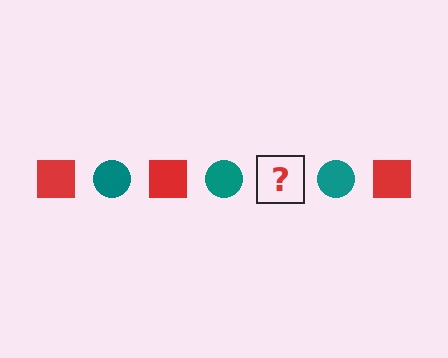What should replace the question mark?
The question mark should be replaced with a red square.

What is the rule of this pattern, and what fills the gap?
The rule is that the pattern alternates between red square and teal circle. The gap should be filled with a red square.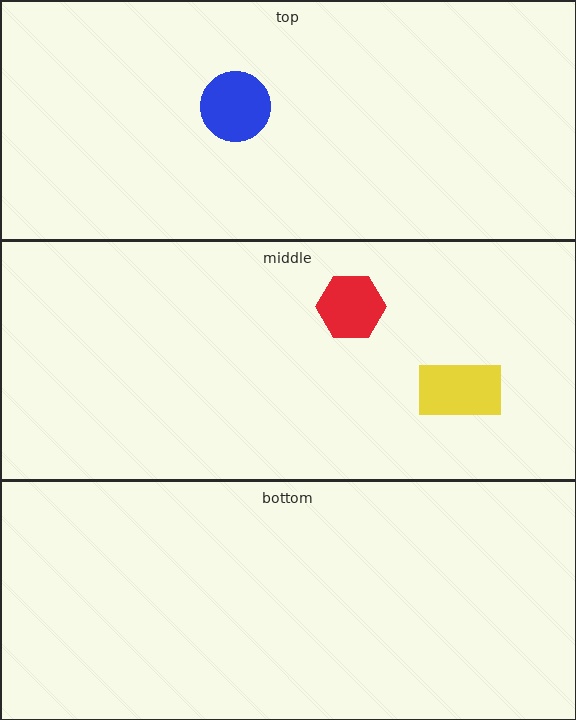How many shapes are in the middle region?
2.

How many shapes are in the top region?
1.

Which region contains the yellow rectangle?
The middle region.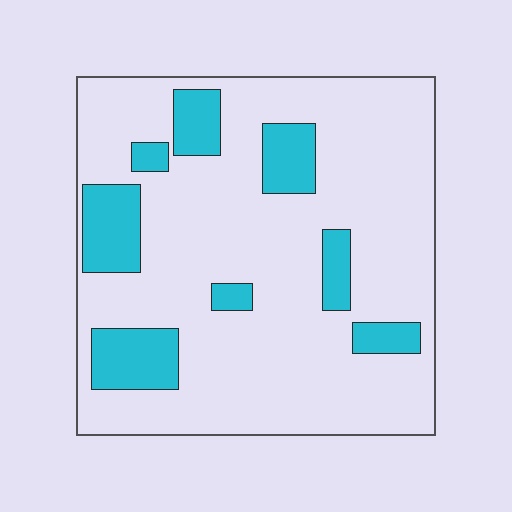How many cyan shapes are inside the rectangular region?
8.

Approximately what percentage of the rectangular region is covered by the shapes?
Approximately 20%.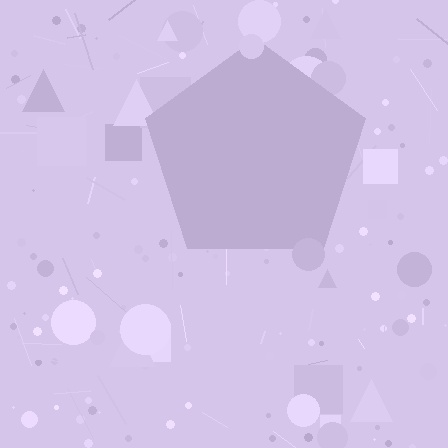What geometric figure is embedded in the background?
A pentagon is embedded in the background.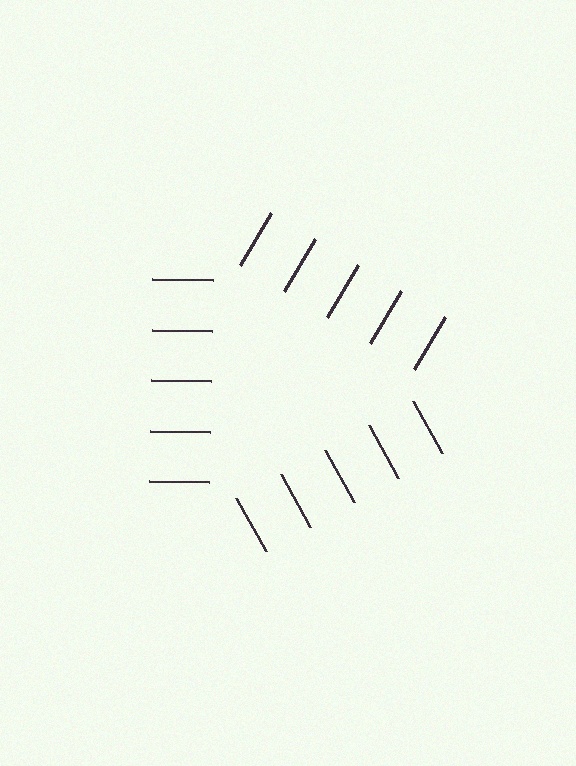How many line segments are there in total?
15 — 5 along each of the 3 edges.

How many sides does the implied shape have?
3 sides — the line-ends trace a triangle.